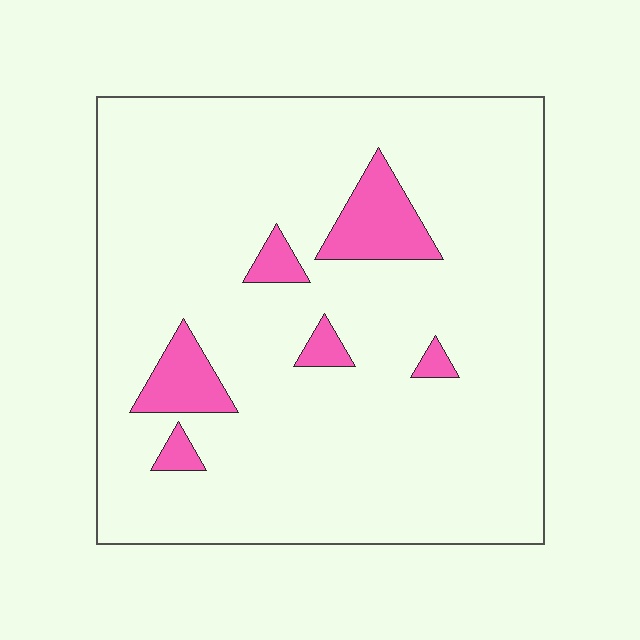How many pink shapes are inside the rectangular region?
6.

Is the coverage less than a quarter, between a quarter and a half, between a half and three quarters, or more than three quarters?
Less than a quarter.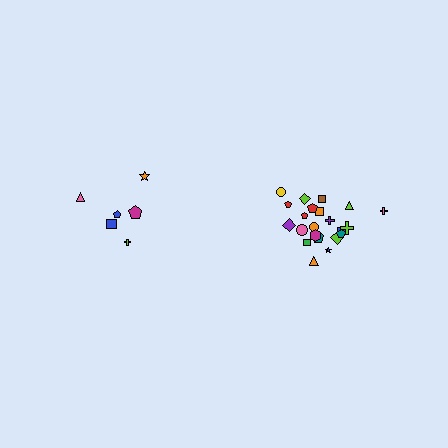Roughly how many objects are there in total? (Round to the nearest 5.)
Roughly 30 objects in total.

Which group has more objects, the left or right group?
The right group.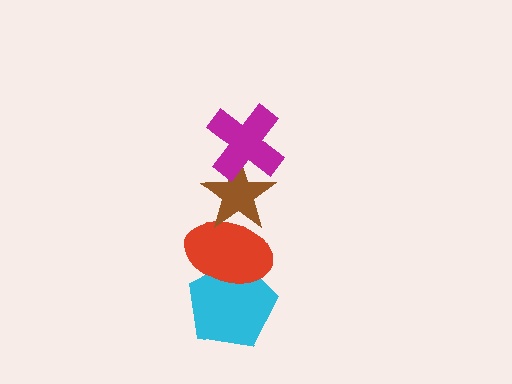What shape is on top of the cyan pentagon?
The red ellipse is on top of the cyan pentagon.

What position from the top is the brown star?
The brown star is 2nd from the top.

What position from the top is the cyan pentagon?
The cyan pentagon is 4th from the top.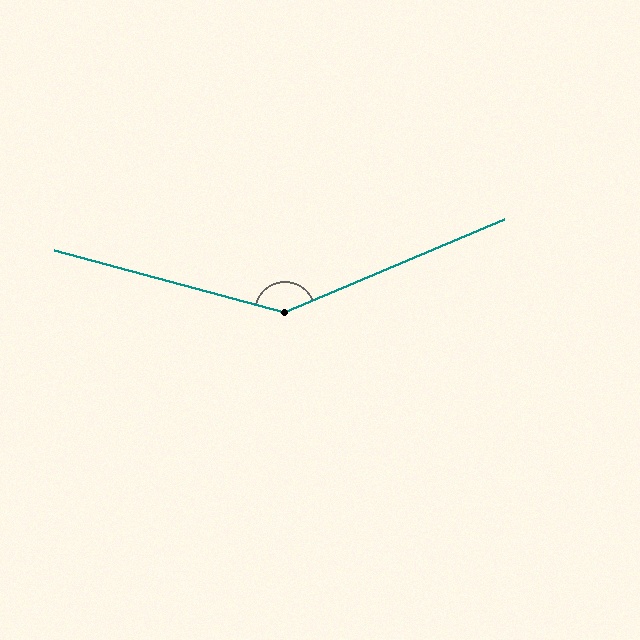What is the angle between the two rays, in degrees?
Approximately 142 degrees.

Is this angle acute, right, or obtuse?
It is obtuse.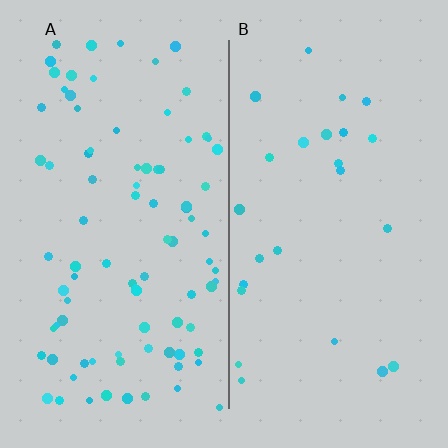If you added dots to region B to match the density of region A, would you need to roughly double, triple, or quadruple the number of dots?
Approximately quadruple.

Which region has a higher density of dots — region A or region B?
A (the left).